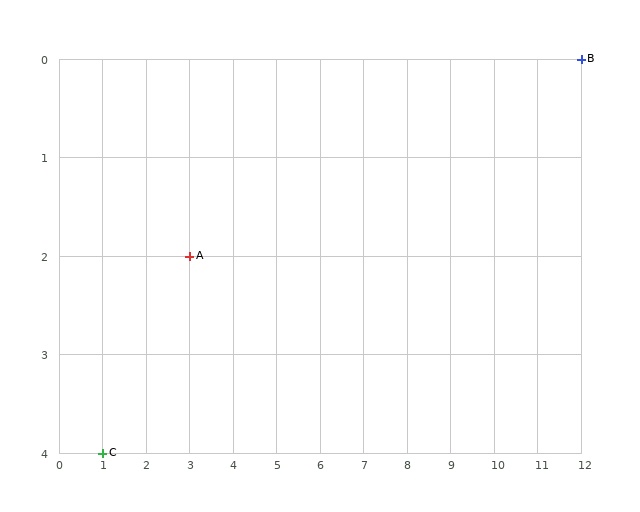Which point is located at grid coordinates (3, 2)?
Point A is at (3, 2).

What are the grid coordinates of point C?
Point C is at grid coordinates (1, 4).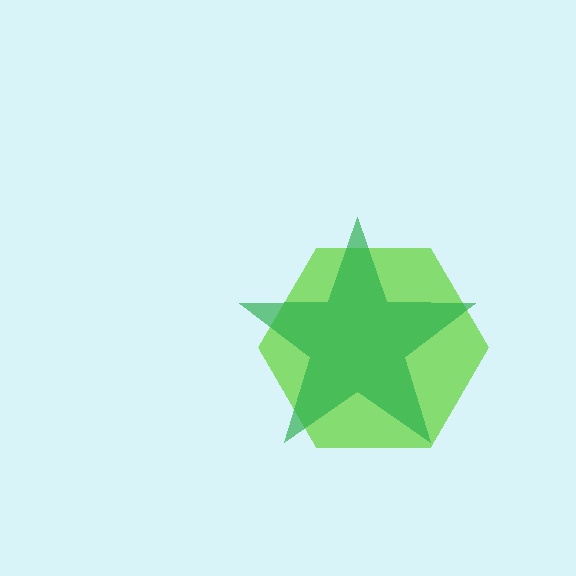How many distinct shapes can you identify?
There are 2 distinct shapes: a lime hexagon, a green star.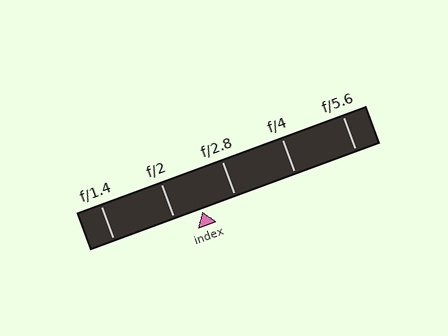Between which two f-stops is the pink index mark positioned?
The index mark is between f/2 and f/2.8.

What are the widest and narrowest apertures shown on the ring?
The widest aperture shown is f/1.4 and the narrowest is f/5.6.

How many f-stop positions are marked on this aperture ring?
There are 5 f-stop positions marked.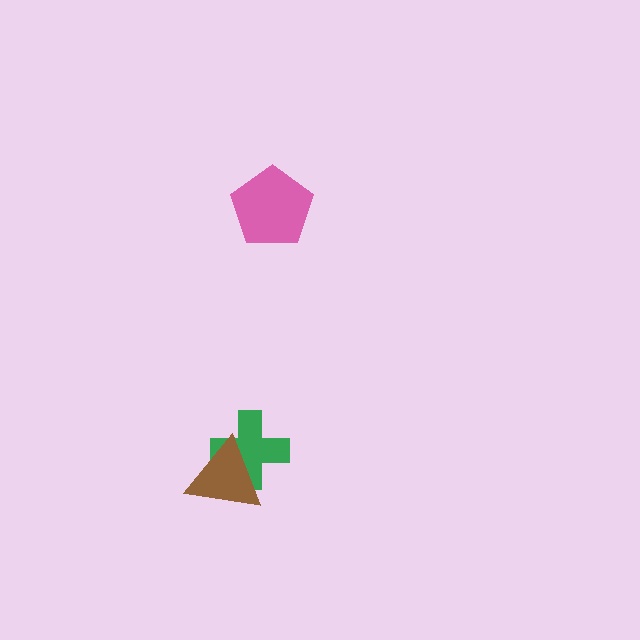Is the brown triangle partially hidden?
No, no other shape covers it.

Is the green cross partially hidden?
Yes, it is partially covered by another shape.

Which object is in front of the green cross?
The brown triangle is in front of the green cross.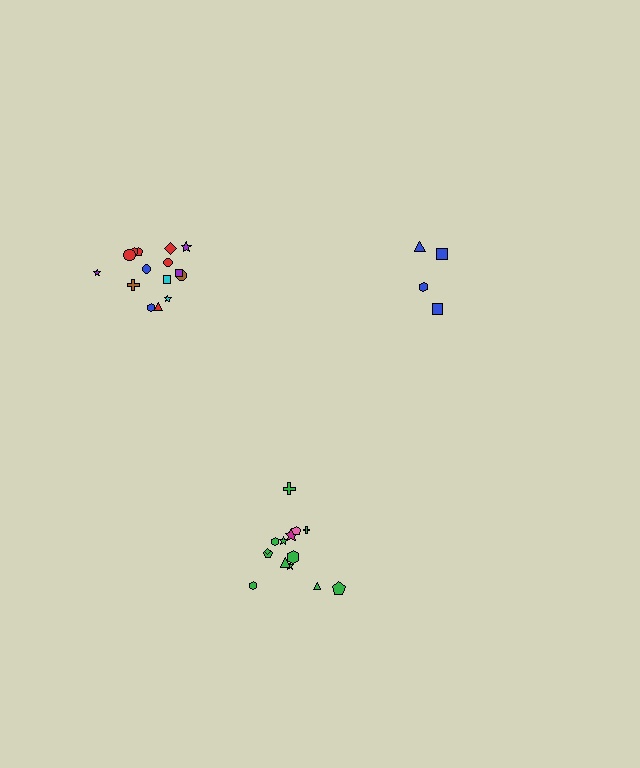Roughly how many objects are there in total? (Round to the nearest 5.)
Roughly 35 objects in total.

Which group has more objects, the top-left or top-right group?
The top-left group.